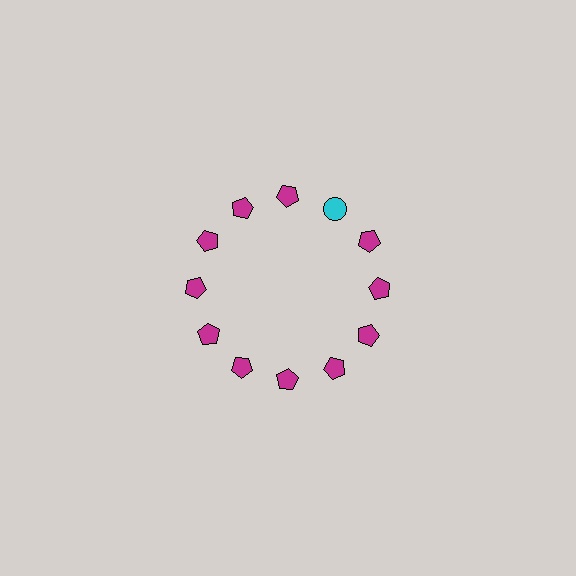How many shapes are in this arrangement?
There are 12 shapes arranged in a ring pattern.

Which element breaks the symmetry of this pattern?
The cyan circle at roughly the 1 o'clock position breaks the symmetry. All other shapes are magenta pentagons.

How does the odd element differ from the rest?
It differs in both color (cyan instead of magenta) and shape (circle instead of pentagon).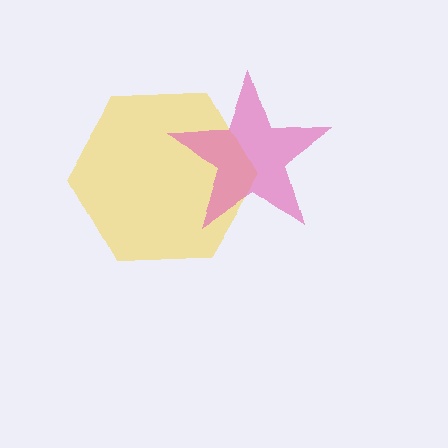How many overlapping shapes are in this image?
There are 2 overlapping shapes in the image.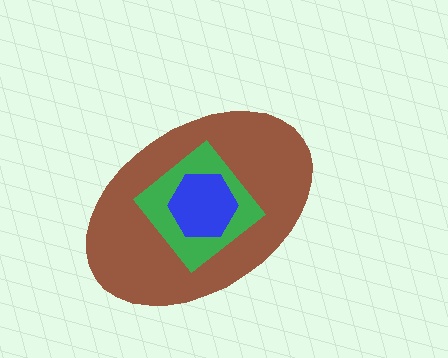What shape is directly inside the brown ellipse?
The green diamond.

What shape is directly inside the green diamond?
The blue hexagon.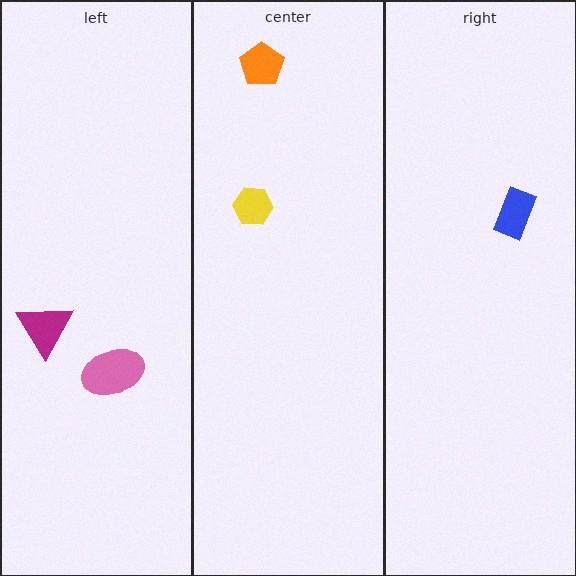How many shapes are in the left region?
2.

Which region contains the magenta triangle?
The left region.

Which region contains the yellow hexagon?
The center region.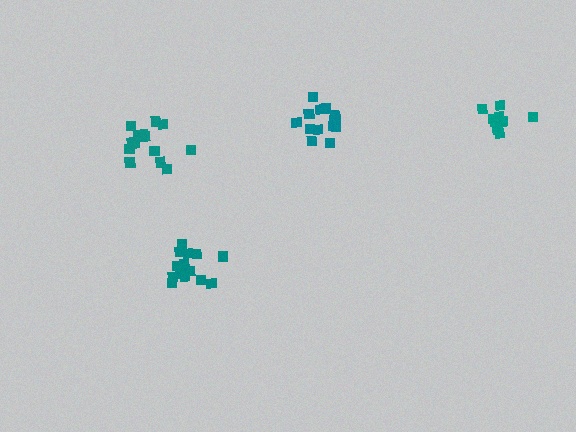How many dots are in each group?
Group 1: 10 dots, Group 2: 15 dots, Group 3: 15 dots, Group 4: 15 dots (55 total).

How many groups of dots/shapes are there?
There are 4 groups.